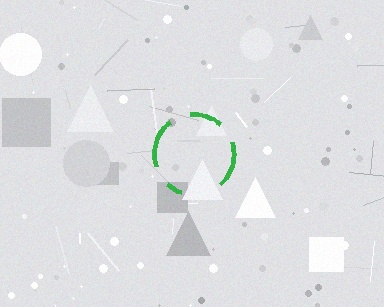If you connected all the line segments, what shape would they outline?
They would outline a circle.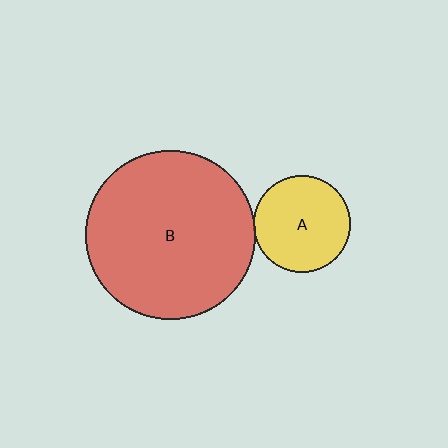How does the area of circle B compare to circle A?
Approximately 3.1 times.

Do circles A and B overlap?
Yes.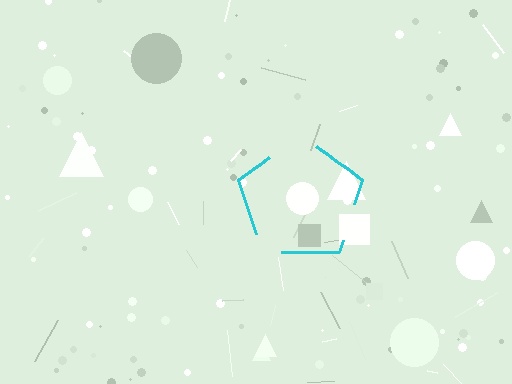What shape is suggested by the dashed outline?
The dashed outline suggests a pentagon.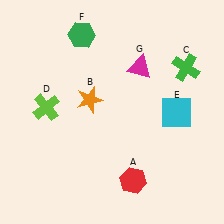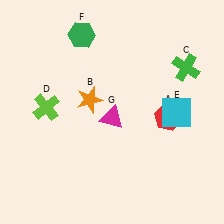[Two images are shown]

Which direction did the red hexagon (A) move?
The red hexagon (A) moved up.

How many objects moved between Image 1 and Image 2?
2 objects moved between the two images.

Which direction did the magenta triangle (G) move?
The magenta triangle (G) moved down.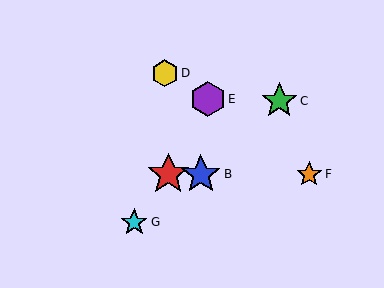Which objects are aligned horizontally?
Objects A, B, F are aligned horizontally.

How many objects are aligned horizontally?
3 objects (A, B, F) are aligned horizontally.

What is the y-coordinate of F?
Object F is at y≈174.